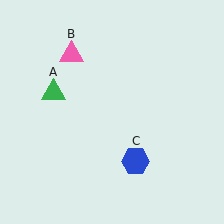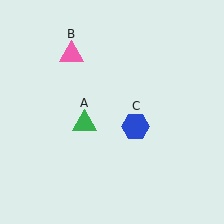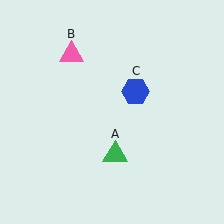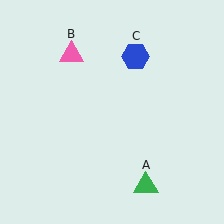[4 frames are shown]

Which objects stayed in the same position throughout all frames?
Pink triangle (object B) remained stationary.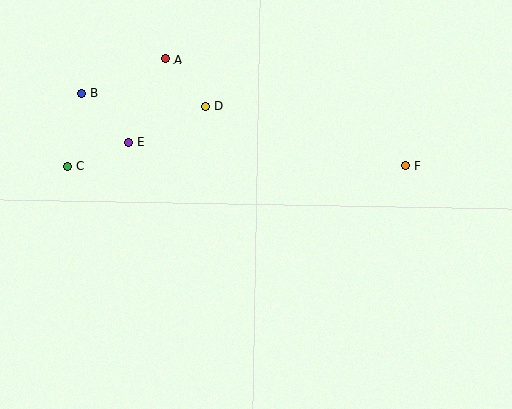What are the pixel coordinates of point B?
Point B is at (82, 93).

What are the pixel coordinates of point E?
Point E is at (129, 142).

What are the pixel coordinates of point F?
Point F is at (405, 165).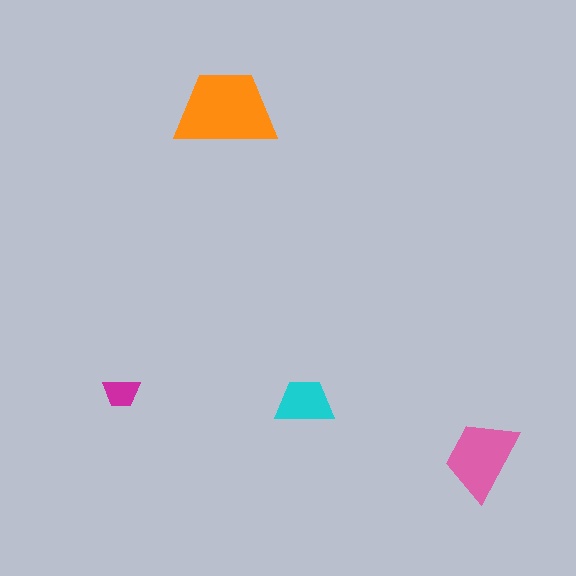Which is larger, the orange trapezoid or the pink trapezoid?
The orange one.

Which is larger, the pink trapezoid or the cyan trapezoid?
The pink one.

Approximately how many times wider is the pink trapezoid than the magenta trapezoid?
About 2 times wider.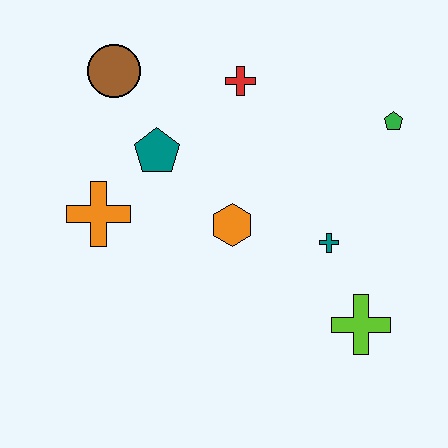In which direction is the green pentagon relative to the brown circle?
The green pentagon is to the right of the brown circle.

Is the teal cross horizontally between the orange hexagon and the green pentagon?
Yes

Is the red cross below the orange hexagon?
No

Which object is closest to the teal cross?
The lime cross is closest to the teal cross.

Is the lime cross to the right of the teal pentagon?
Yes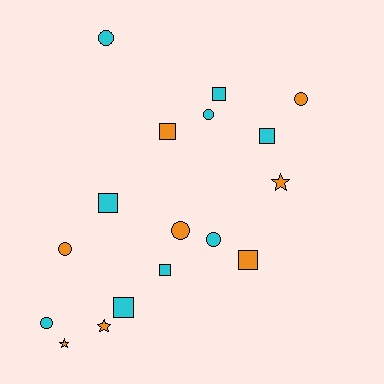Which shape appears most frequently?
Circle, with 7 objects.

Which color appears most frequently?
Cyan, with 9 objects.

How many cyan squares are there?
There are 5 cyan squares.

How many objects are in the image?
There are 17 objects.